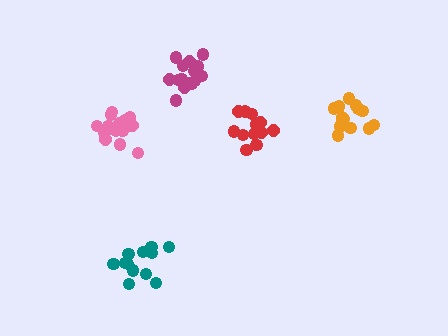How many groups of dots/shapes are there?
There are 5 groups.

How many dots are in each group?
Group 1: 16 dots, Group 2: 12 dots, Group 3: 16 dots, Group 4: 14 dots, Group 5: 13 dots (71 total).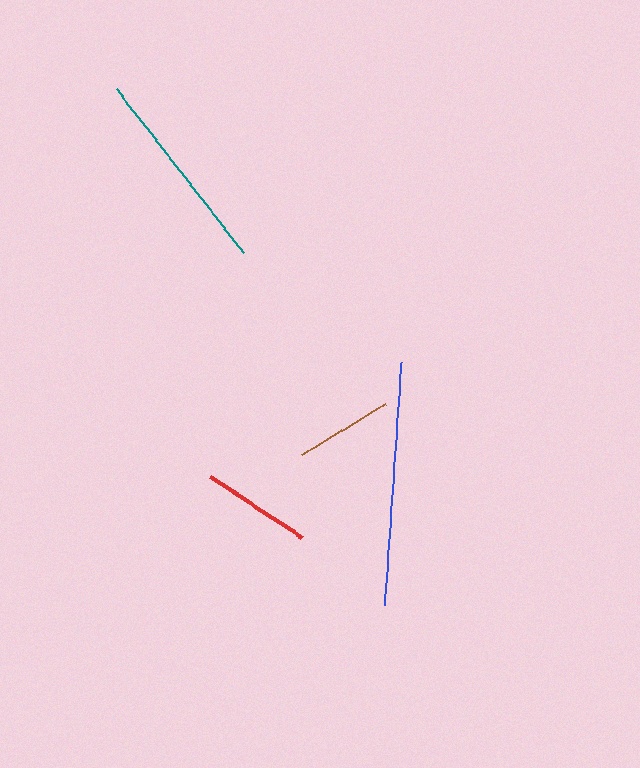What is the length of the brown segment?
The brown segment is approximately 97 pixels long.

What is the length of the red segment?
The red segment is approximately 110 pixels long.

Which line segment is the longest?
The blue line is the longest at approximately 243 pixels.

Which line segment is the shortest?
The brown line is the shortest at approximately 97 pixels.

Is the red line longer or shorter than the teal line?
The teal line is longer than the red line.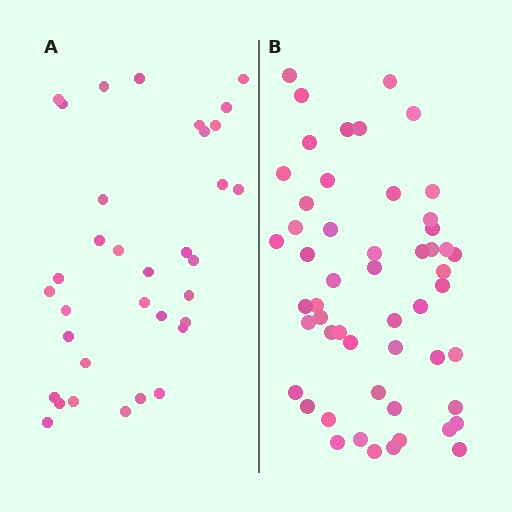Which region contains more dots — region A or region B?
Region B (the right region) has more dots.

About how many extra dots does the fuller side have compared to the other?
Region B has approximately 20 more dots than region A.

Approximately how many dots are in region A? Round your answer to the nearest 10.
About 30 dots. (The exact count is 34, which rounds to 30.)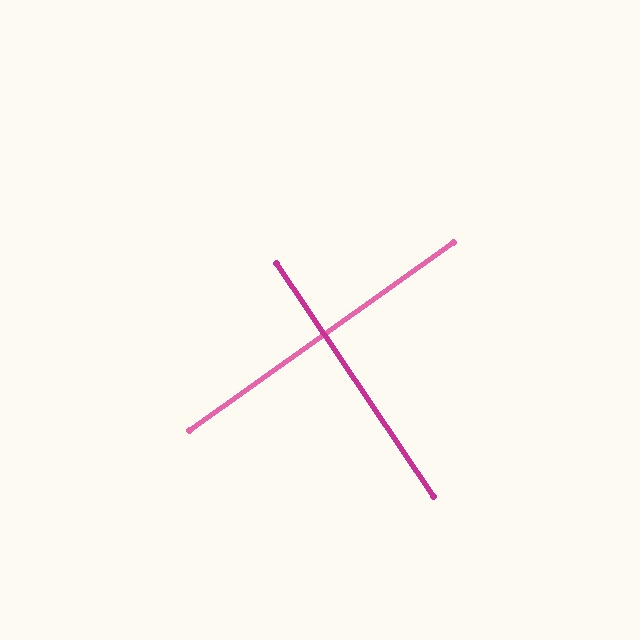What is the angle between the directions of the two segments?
Approximately 88 degrees.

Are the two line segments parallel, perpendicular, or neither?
Perpendicular — they meet at approximately 88°.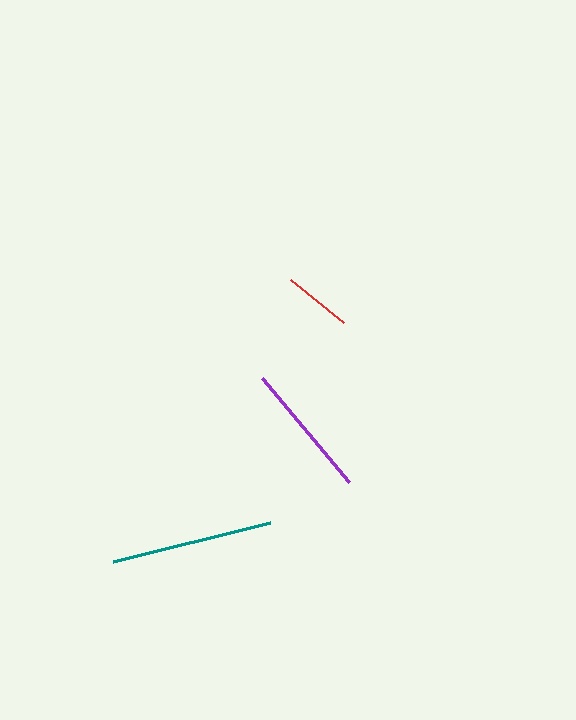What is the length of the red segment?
The red segment is approximately 69 pixels long.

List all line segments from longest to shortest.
From longest to shortest: teal, purple, red.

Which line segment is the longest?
The teal line is the longest at approximately 162 pixels.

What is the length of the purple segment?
The purple segment is approximately 135 pixels long.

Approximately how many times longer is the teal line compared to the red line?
The teal line is approximately 2.4 times the length of the red line.